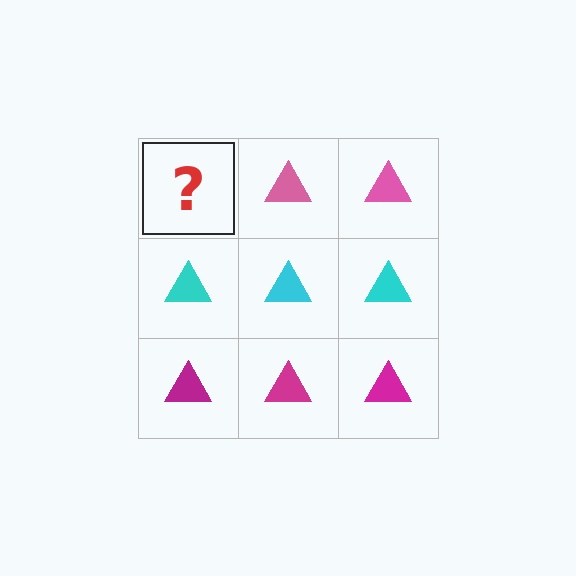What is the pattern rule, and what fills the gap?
The rule is that each row has a consistent color. The gap should be filled with a pink triangle.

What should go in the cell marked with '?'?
The missing cell should contain a pink triangle.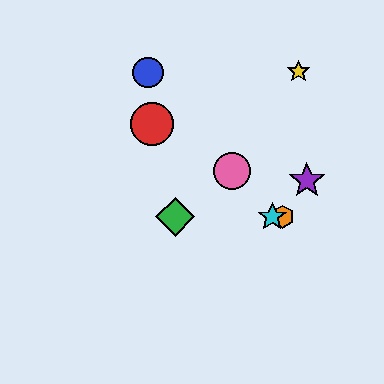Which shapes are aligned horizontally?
The green diamond, the orange hexagon, the cyan star are aligned horizontally.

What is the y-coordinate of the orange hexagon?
The orange hexagon is at y≈217.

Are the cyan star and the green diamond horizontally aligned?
Yes, both are at y≈217.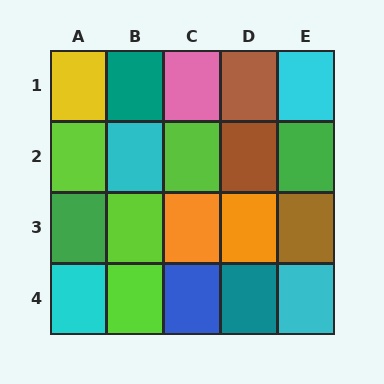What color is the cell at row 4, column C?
Blue.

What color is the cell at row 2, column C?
Lime.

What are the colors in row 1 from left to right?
Yellow, teal, pink, brown, cyan.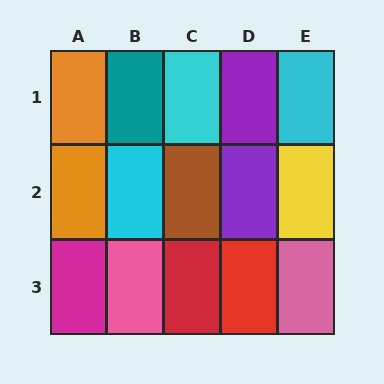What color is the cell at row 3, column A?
Magenta.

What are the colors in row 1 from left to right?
Orange, teal, cyan, purple, cyan.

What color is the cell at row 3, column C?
Red.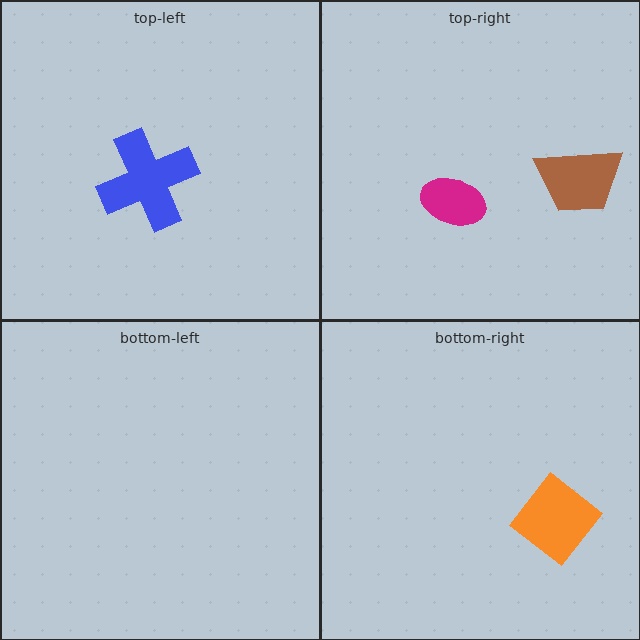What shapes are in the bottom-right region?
The orange diamond.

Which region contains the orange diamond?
The bottom-right region.